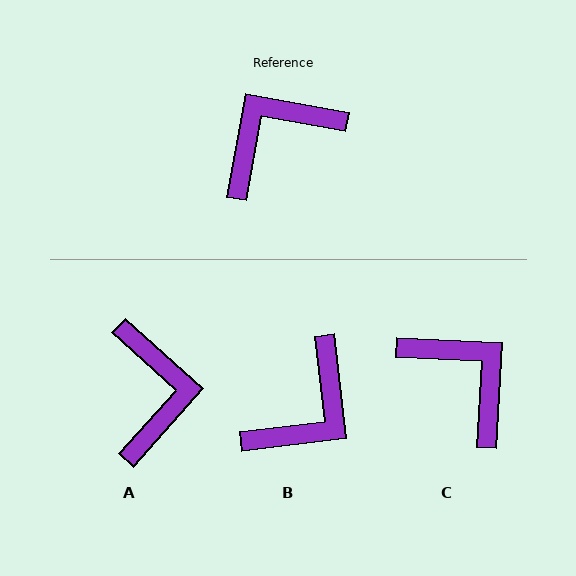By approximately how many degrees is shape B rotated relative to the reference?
Approximately 163 degrees clockwise.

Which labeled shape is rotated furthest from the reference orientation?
B, about 163 degrees away.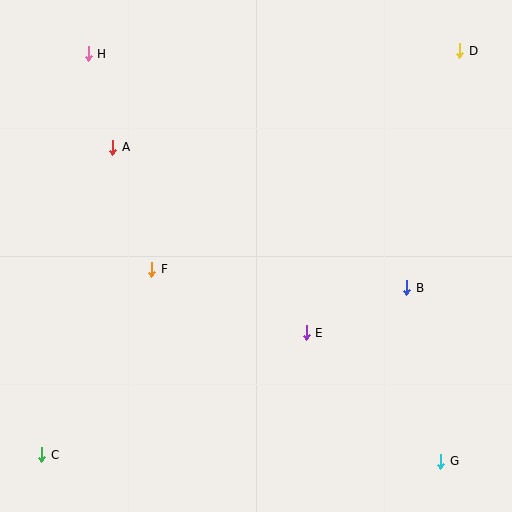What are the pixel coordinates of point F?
Point F is at (152, 269).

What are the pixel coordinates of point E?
Point E is at (306, 333).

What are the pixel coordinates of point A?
Point A is at (113, 147).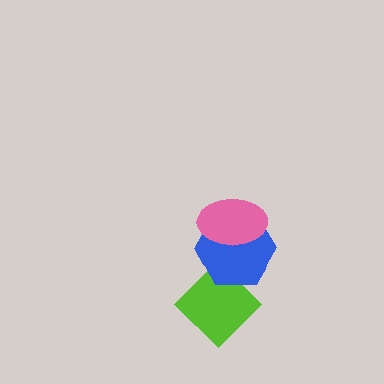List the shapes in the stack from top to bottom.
From top to bottom: the pink ellipse, the blue hexagon, the lime diamond.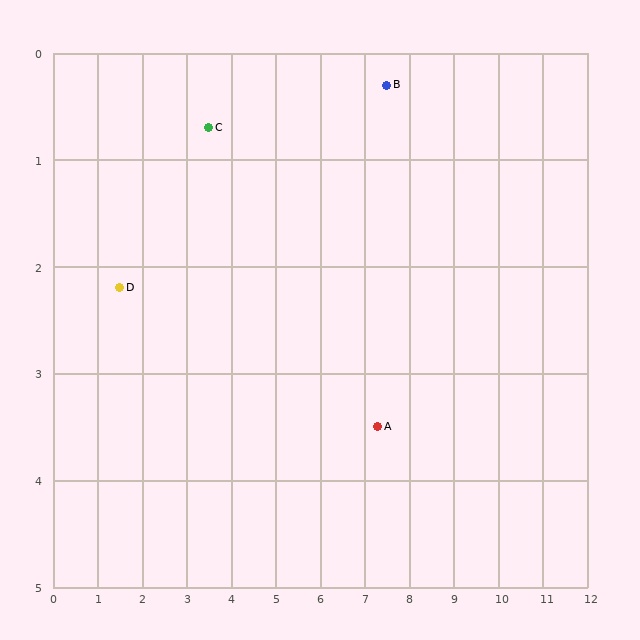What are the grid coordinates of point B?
Point B is at approximately (7.5, 0.3).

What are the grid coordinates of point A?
Point A is at approximately (7.3, 3.5).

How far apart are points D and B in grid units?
Points D and B are about 6.3 grid units apart.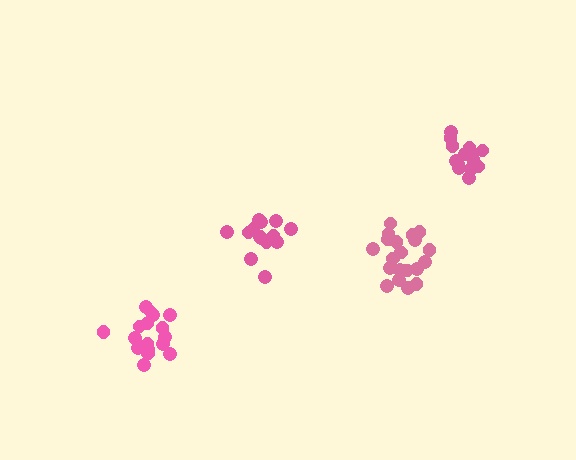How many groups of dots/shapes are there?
There are 4 groups.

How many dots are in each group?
Group 1: 20 dots, Group 2: 14 dots, Group 3: 15 dots, Group 4: 20 dots (69 total).